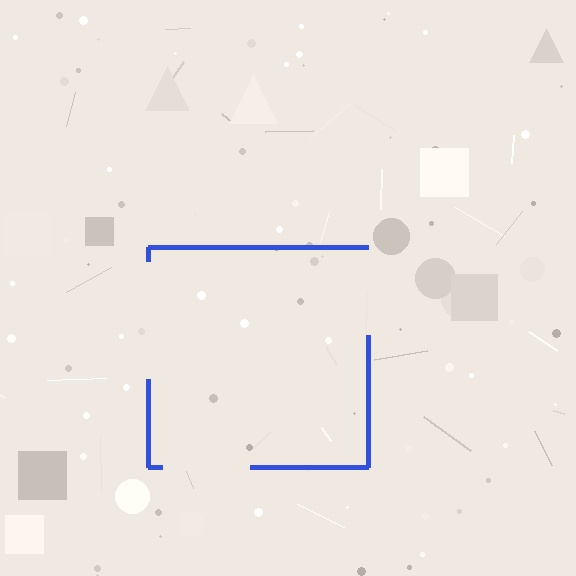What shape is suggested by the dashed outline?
The dashed outline suggests a square.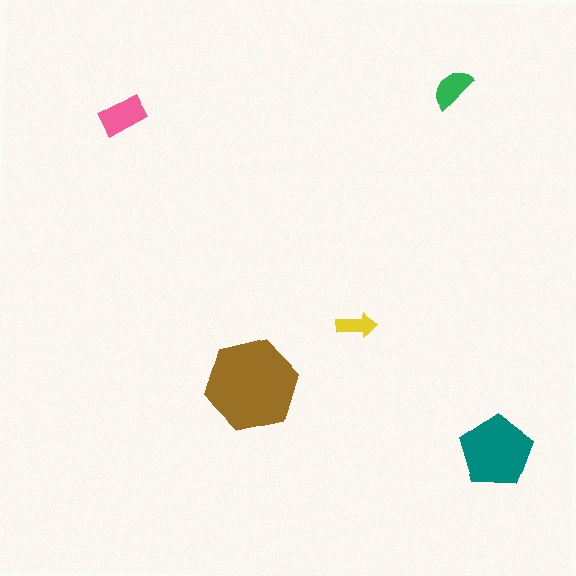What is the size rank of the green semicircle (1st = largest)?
4th.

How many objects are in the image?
There are 5 objects in the image.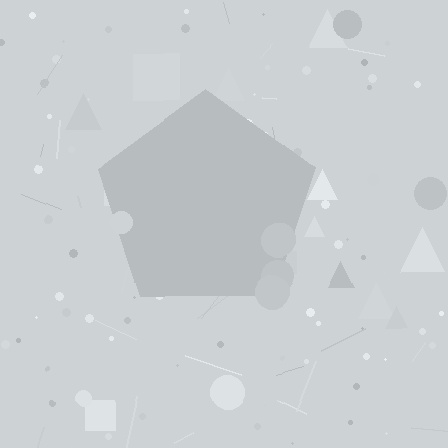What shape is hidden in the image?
A pentagon is hidden in the image.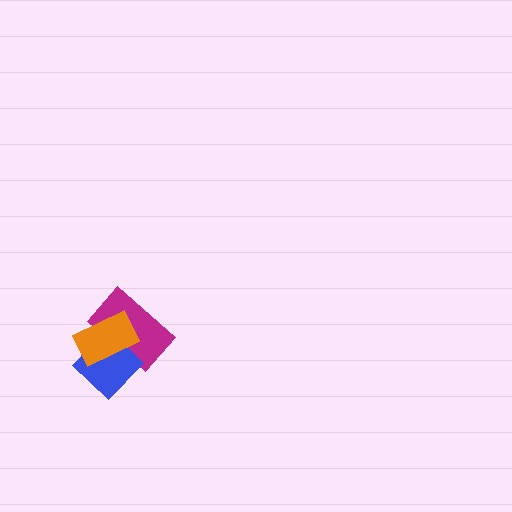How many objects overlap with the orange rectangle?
2 objects overlap with the orange rectangle.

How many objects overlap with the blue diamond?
2 objects overlap with the blue diamond.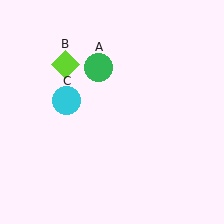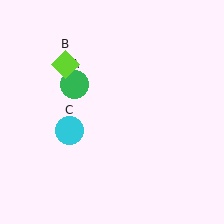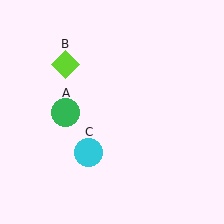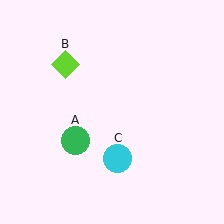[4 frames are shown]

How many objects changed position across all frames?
2 objects changed position: green circle (object A), cyan circle (object C).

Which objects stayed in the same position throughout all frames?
Lime diamond (object B) remained stationary.